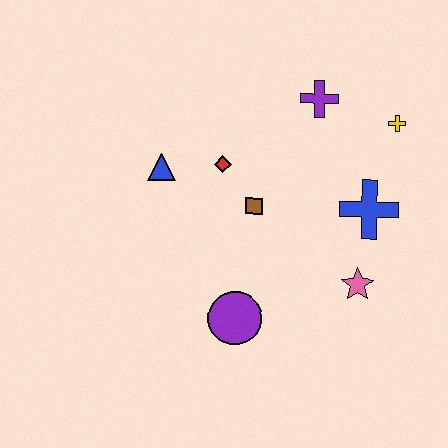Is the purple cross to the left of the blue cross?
Yes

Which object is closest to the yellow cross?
The purple cross is closest to the yellow cross.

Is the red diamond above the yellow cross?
No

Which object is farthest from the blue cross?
The blue triangle is farthest from the blue cross.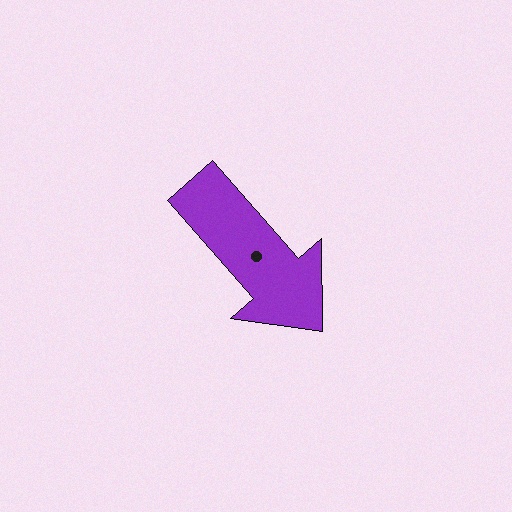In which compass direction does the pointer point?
Southeast.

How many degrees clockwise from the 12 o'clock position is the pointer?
Approximately 139 degrees.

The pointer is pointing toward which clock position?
Roughly 5 o'clock.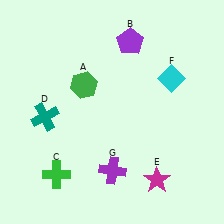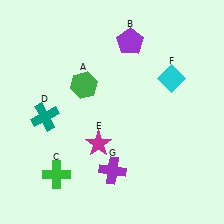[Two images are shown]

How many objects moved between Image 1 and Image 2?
1 object moved between the two images.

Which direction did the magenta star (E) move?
The magenta star (E) moved left.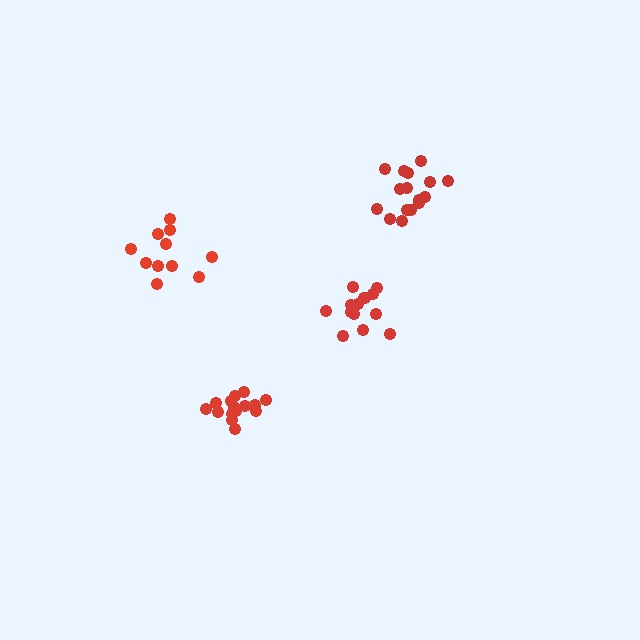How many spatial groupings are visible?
There are 4 spatial groupings.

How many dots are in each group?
Group 1: 15 dots, Group 2: 15 dots, Group 3: 11 dots, Group 4: 16 dots (57 total).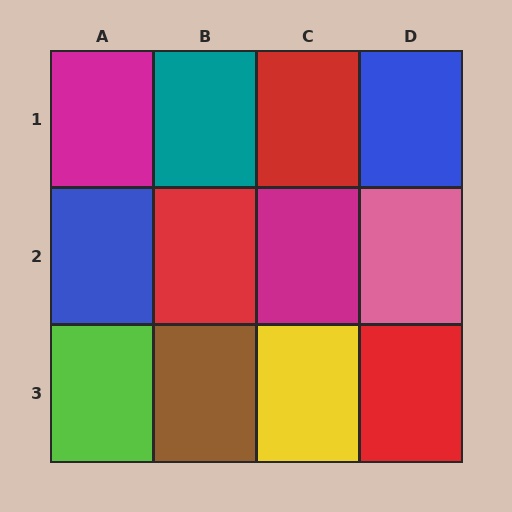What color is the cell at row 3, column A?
Lime.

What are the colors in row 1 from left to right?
Magenta, teal, red, blue.